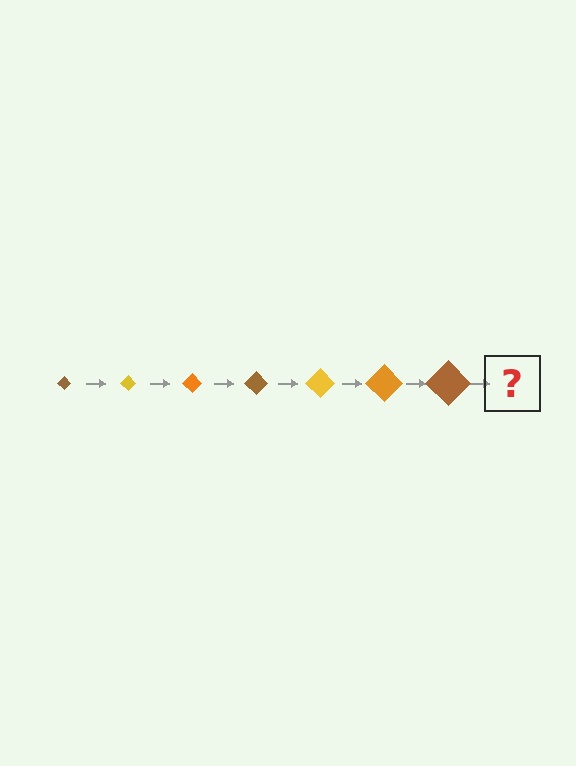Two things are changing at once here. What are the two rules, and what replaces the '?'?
The two rules are that the diamond grows larger each step and the color cycles through brown, yellow, and orange. The '?' should be a yellow diamond, larger than the previous one.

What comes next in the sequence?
The next element should be a yellow diamond, larger than the previous one.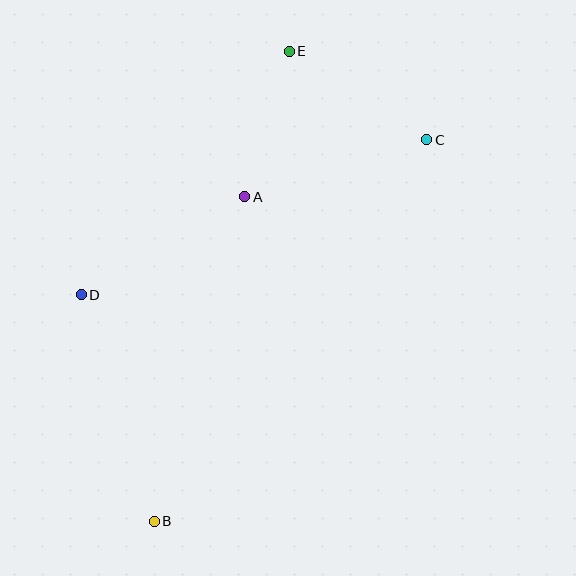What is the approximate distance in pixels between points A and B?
The distance between A and B is approximately 336 pixels.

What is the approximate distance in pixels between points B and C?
The distance between B and C is approximately 468 pixels.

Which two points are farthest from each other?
Points B and E are farthest from each other.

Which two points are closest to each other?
Points A and E are closest to each other.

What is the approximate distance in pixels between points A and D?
The distance between A and D is approximately 190 pixels.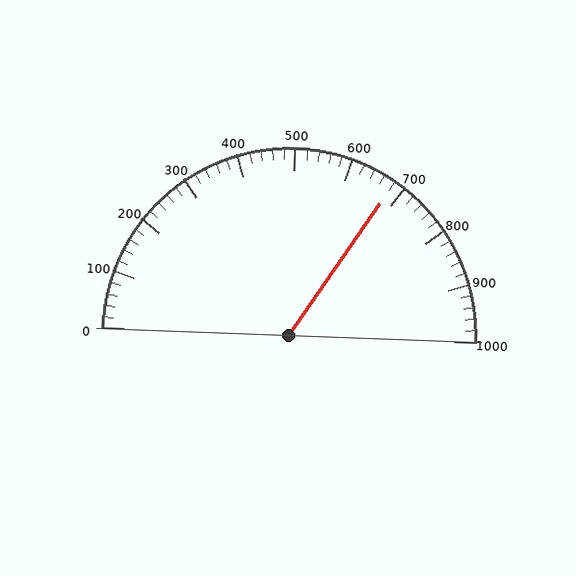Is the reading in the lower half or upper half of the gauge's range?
The reading is in the upper half of the range (0 to 1000).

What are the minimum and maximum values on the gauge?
The gauge ranges from 0 to 1000.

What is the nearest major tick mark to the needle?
The nearest major tick mark is 700.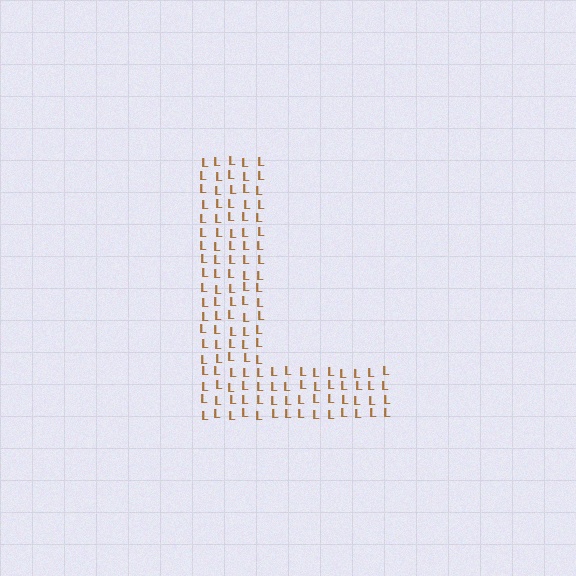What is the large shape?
The large shape is the letter L.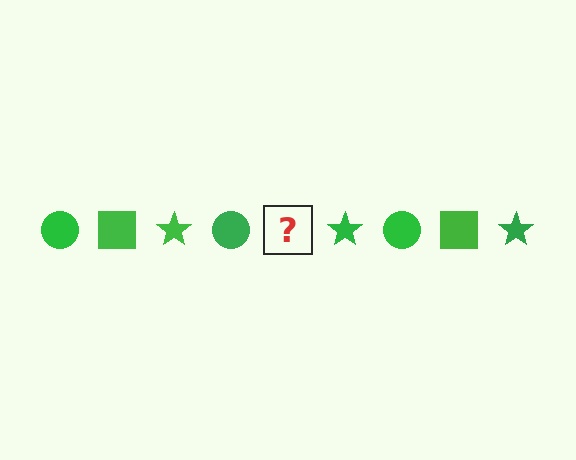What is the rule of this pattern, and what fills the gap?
The rule is that the pattern cycles through circle, square, star shapes in green. The gap should be filled with a green square.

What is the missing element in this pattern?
The missing element is a green square.